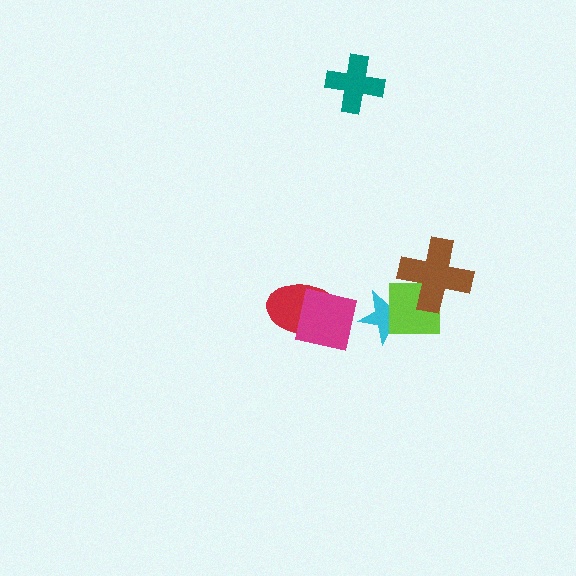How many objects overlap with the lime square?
2 objects overlap with the lime square.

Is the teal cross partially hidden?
No, no other shape covers it.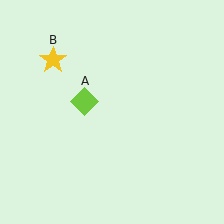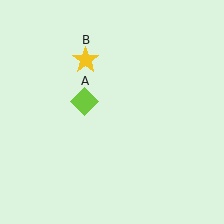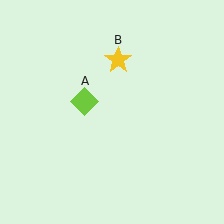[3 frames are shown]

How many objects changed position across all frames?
1 object changed position: yellow star (object B).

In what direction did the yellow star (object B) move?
The yellow star (object B) moved right.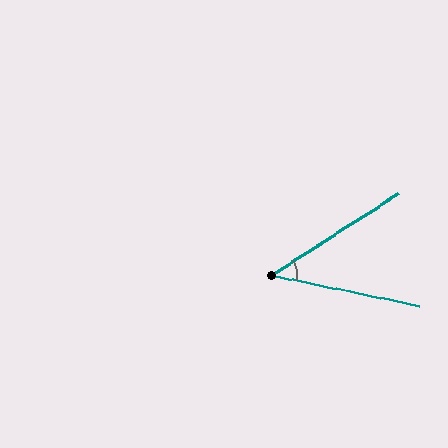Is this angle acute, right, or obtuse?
It is acute.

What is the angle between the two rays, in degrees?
Approximately 44 degrees.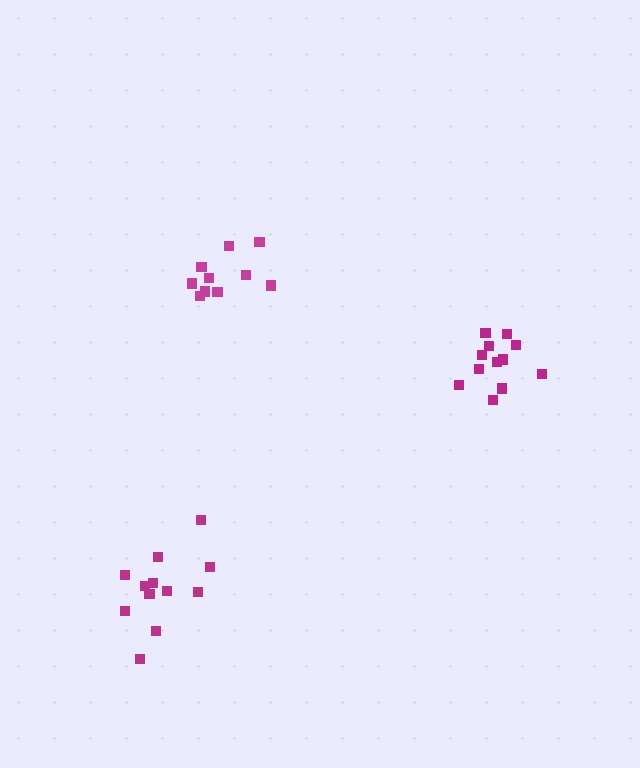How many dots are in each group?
Group 1: 10 dots, Group 2: 12 dots, Group 3: 12 dots (34 total).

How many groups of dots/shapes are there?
There are 3 groups.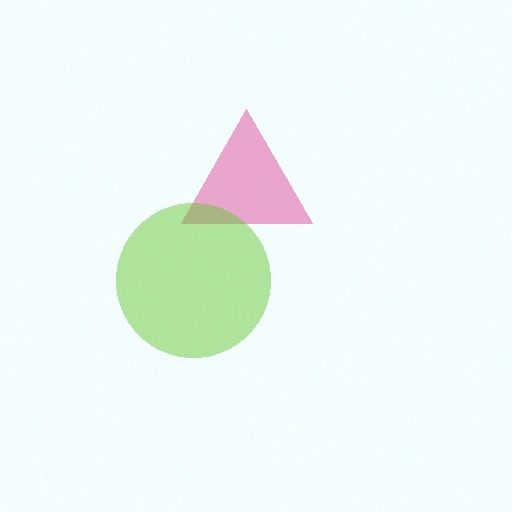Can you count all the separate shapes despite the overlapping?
Yes, there are 2 separate shapes.